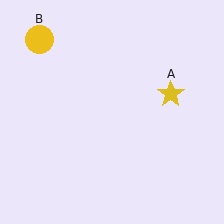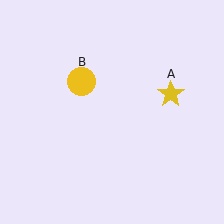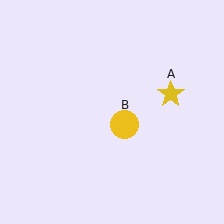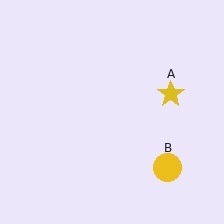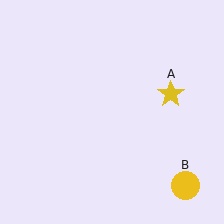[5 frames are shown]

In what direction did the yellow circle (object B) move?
The yellow circle (object B) moved down and to the right.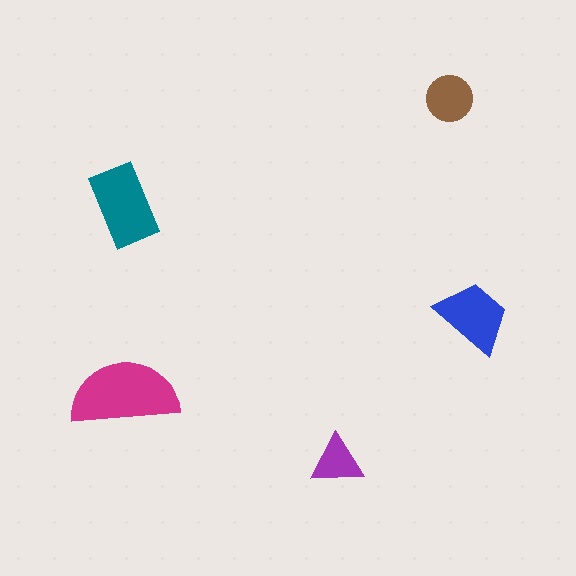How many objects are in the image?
There are 5 objects in the image.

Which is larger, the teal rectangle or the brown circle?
The teal rectangle.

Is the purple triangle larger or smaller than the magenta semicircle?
Smaller.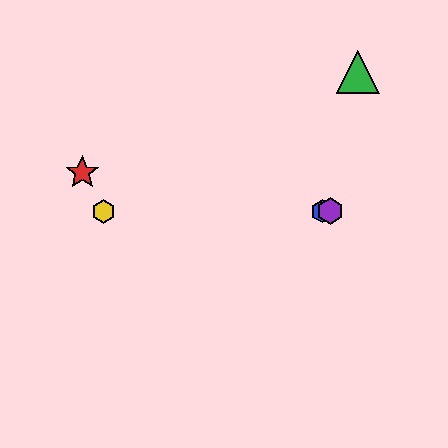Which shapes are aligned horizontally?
The blue hexagon, the yellow hexagon, the purple hexagon are aligned horizontally.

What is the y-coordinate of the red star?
The red star is at y≈172.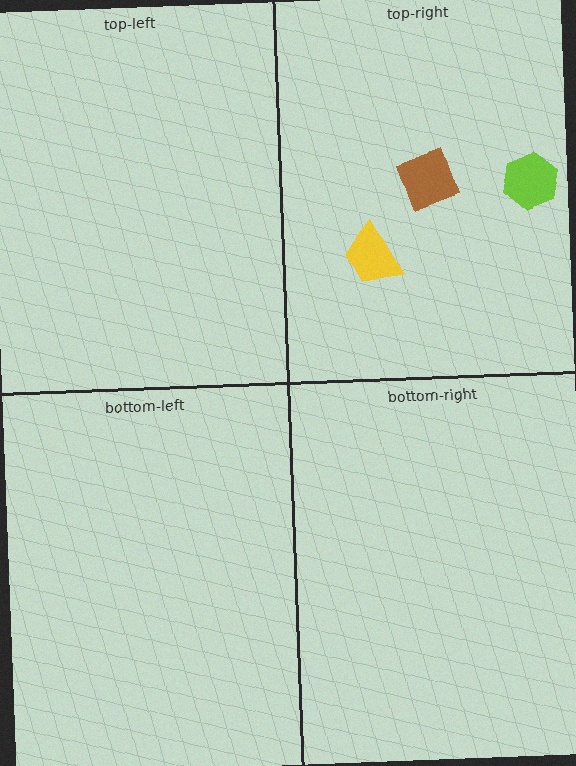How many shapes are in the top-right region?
3.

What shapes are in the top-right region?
The yellow trapezoid, the lime hexagon, the brown diamond.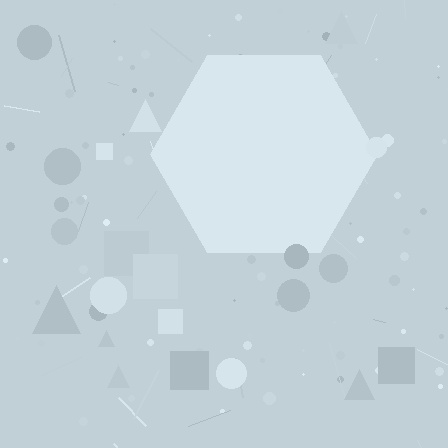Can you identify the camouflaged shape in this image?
The camouflaged shape is a hexagon.